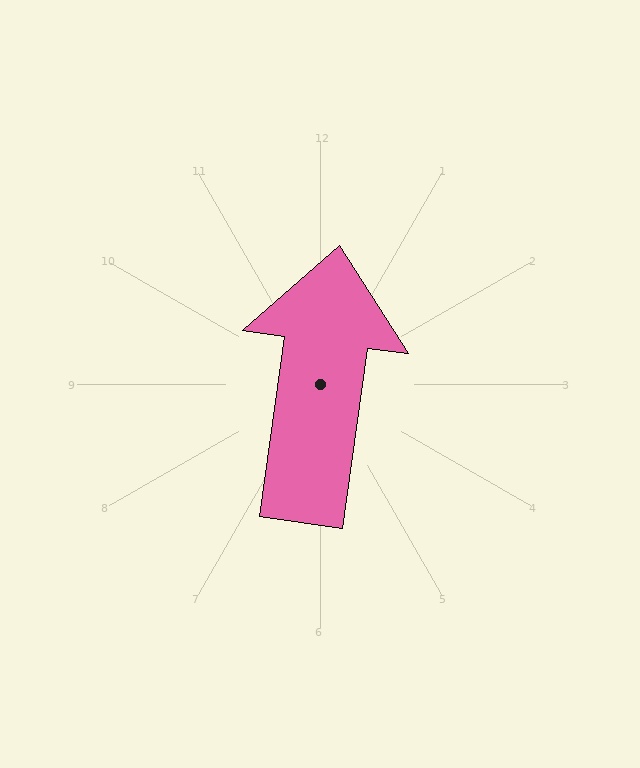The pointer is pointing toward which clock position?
Roughly 12 o'clock.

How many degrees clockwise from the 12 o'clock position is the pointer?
Approximately 8 degrees.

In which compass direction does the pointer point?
North.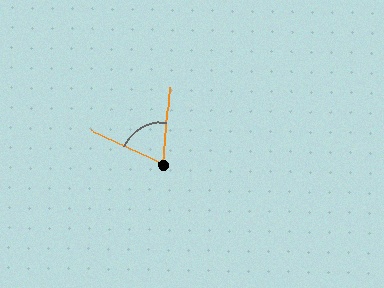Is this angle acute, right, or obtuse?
It is acute.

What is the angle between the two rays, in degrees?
Approximately 70 degrees.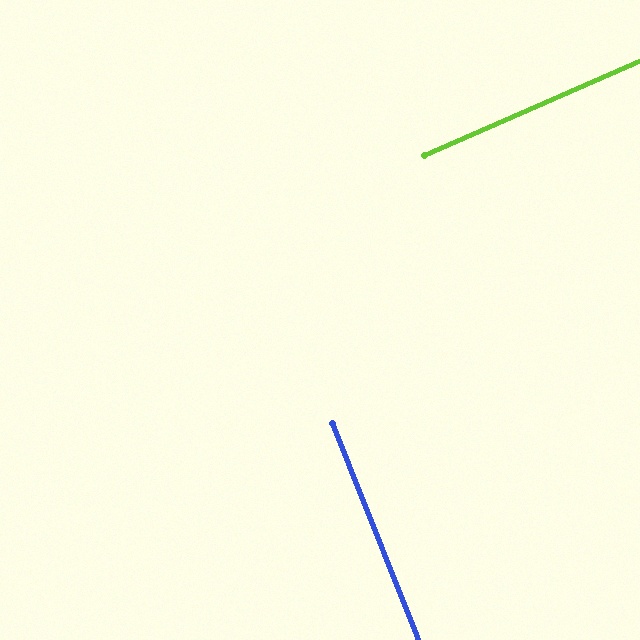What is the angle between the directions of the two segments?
Approximately 88 degrees.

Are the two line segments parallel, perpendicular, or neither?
Perpendicular — they meet at approximately 88°.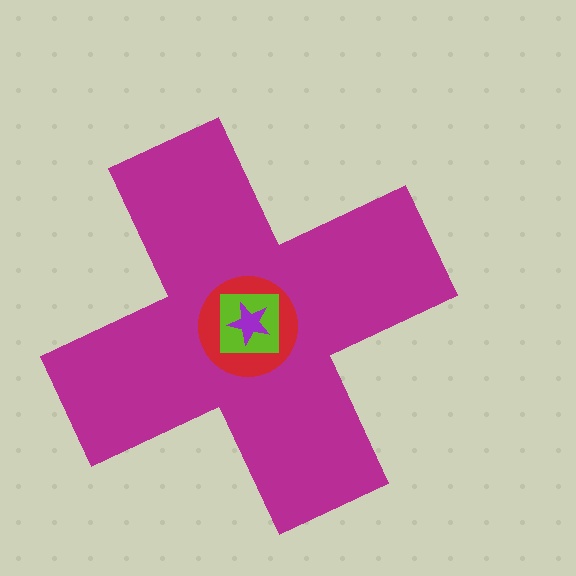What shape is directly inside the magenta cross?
The red circle.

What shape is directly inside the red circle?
The lime square.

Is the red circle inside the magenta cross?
Yes.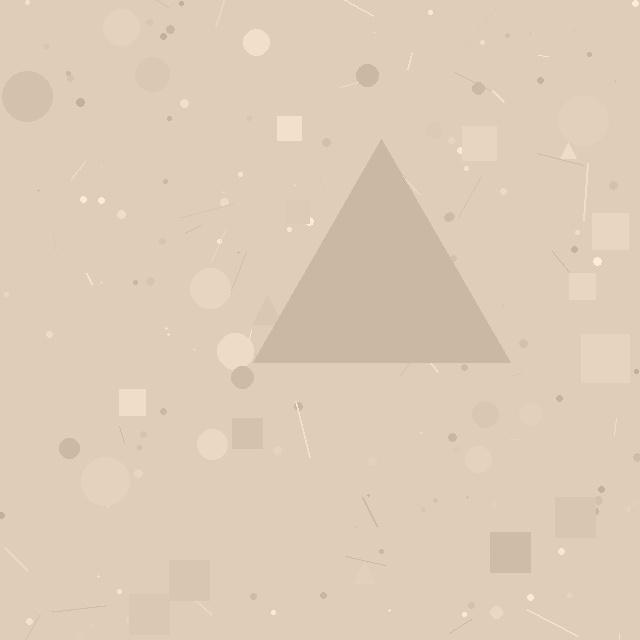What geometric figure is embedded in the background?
A triangle is embedded in the background.